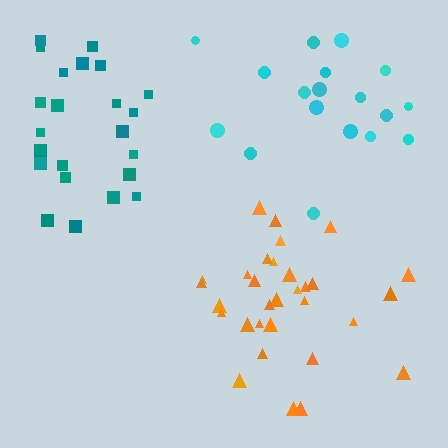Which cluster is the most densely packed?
Orange.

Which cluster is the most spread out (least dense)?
Cyan.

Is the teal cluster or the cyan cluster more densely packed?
Teal.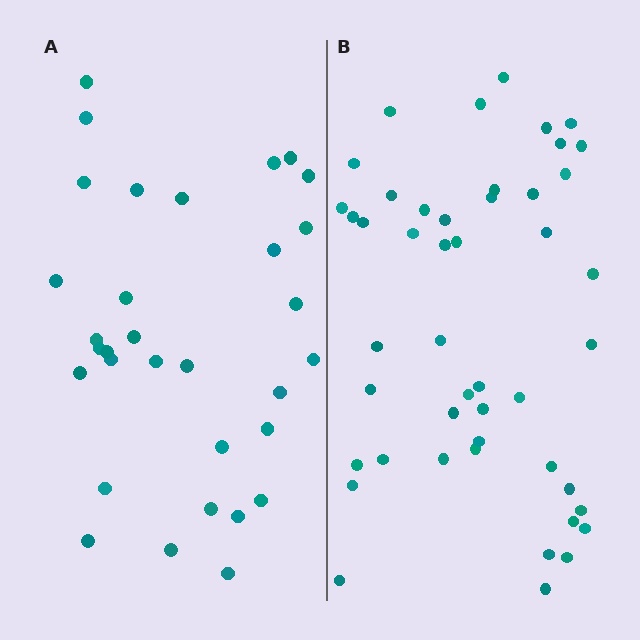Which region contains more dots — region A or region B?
Region B (the right region) has more dots.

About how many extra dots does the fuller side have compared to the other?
Region B has approximately 15 more dots than region A.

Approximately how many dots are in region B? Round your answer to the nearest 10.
About 50 dots. (The exact count is 47, which rounds to 50.)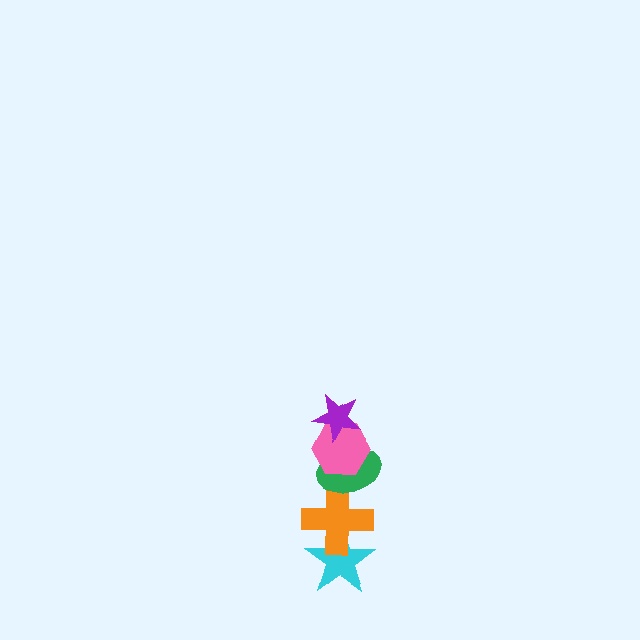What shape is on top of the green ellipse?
The pink hexagon is on top of the green ellipse.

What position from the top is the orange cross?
The orange cross is 4th from the top.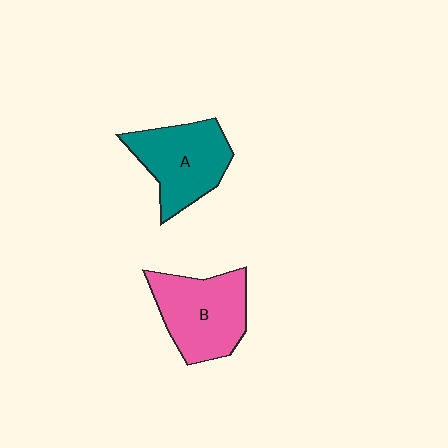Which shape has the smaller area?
Shape A (teal).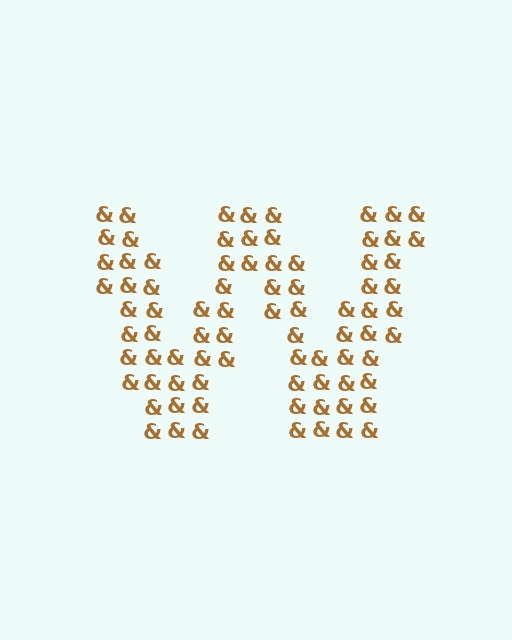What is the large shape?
The large shape is the letter W.